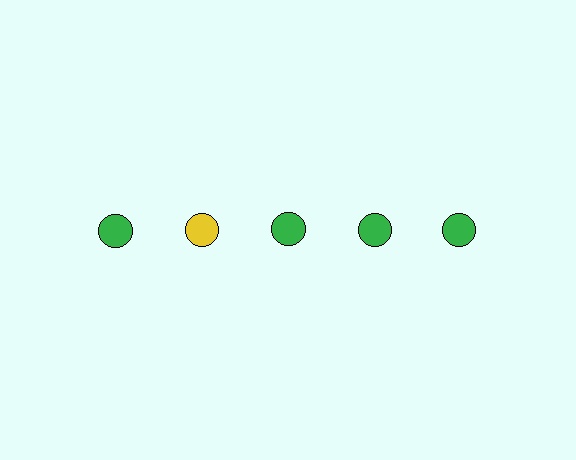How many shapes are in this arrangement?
There are 5 shapes arranged in a grid pattern.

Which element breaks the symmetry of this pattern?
The yellow circle in the top row, second from left column breaks the symmetry. All other shapes are green circles.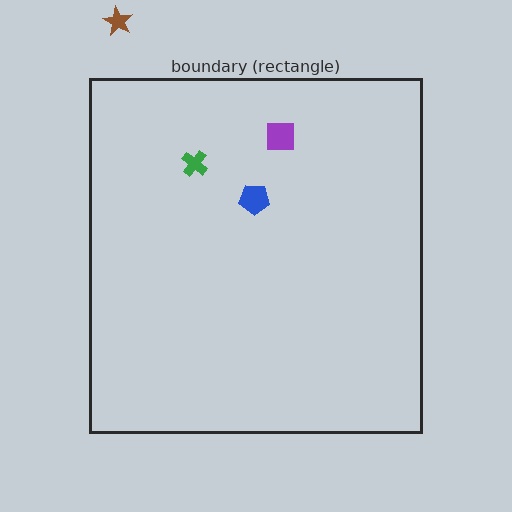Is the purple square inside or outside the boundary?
Inside.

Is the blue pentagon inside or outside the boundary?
Inside.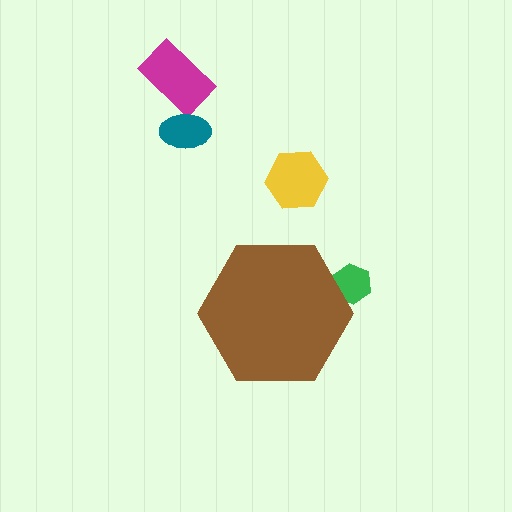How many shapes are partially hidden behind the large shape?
1 shape is partially hidden.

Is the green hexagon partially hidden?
Yes, the green hexagon is partially hidden behind the brown hexagon.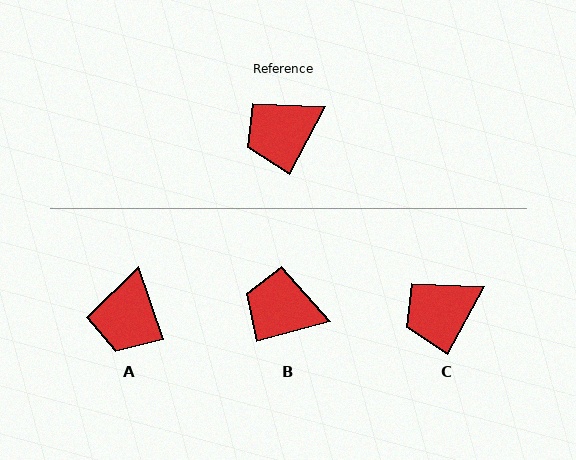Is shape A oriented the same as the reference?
No, it is off by about 47 degrees.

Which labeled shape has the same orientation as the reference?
C.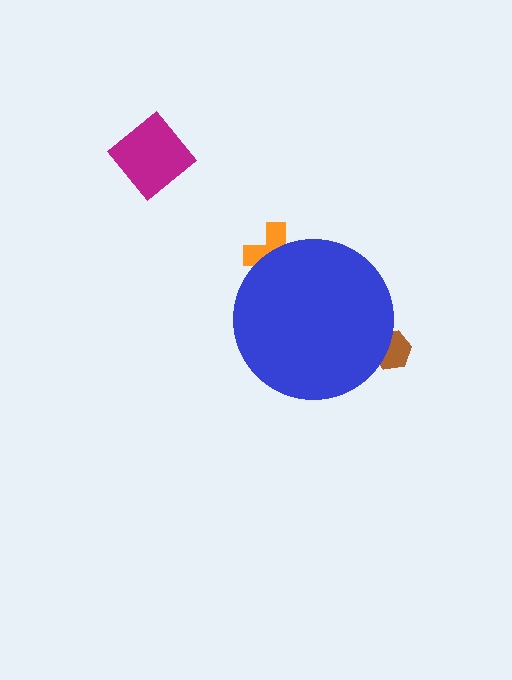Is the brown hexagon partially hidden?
Yes, the brown hexagon is partially hidden behind the blue circle.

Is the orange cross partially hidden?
Yes, the orange cross is partially hidden behind the blue circle.